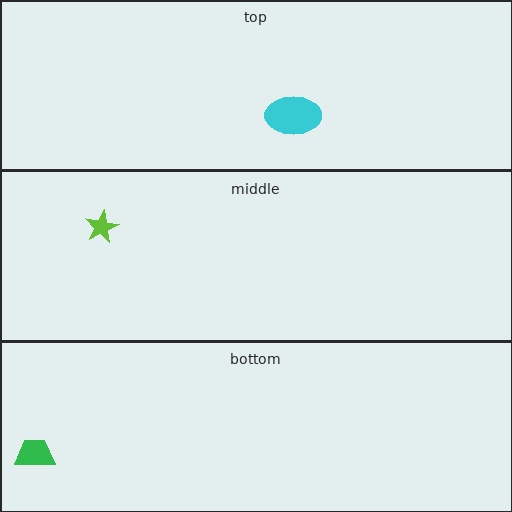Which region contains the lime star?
The middle region.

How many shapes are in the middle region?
1.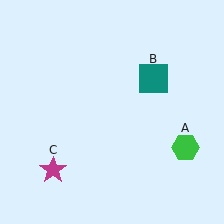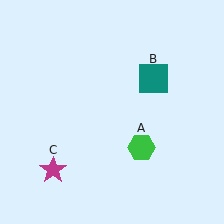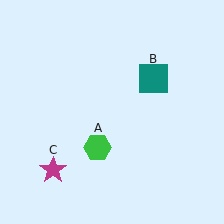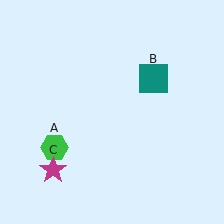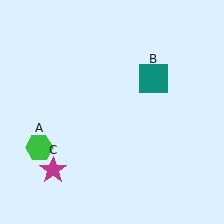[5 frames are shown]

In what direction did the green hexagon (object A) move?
The green hexagon (object A) moved left.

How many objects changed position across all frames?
1 object changed position: green hexagon (object A).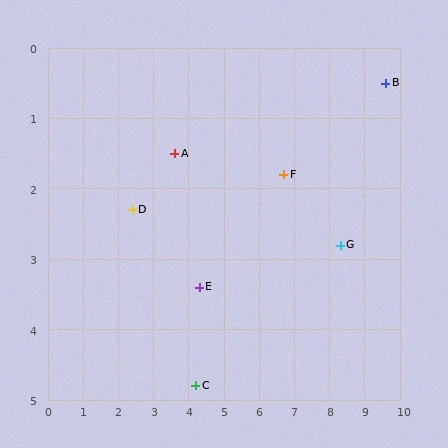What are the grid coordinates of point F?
Point F is at approximately (6.7, 1.8).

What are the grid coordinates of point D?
Point D is at approximately (2.4, 2.3).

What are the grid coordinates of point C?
Point C is at approximately (4.2, 4.8).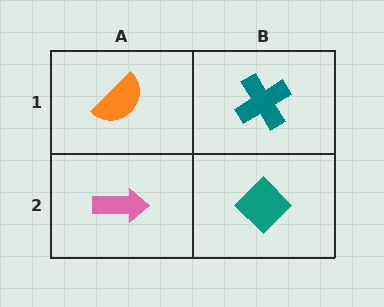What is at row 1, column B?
A teal cross.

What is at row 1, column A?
An orange semicircle.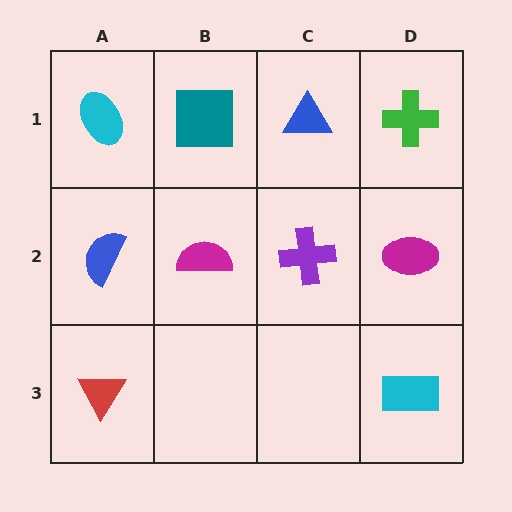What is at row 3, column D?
A cyan rectangle.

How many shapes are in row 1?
4 shapes.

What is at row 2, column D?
A magenta ellipse.